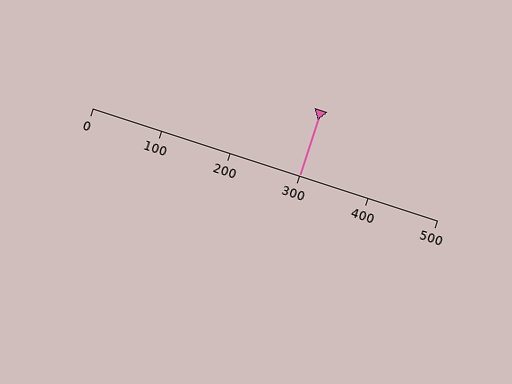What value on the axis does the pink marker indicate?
The marker indicates approximately 300.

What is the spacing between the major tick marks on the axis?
The major ticks are spaced 100 apart.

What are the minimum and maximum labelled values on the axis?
The axis runs from 0 to 500.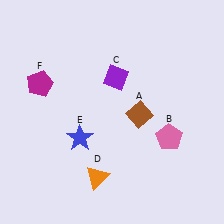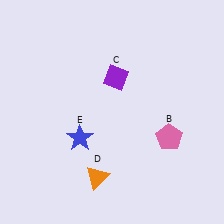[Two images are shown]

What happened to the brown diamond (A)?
The brown diamond (A) was removed in Image 2. It was in the bottom-right area of Image 1.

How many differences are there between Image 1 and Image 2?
There are 2 differences between the two images.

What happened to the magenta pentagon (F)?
The magenta pentagon (F) was removed in Image 2. It was in the top-left area of Image 1.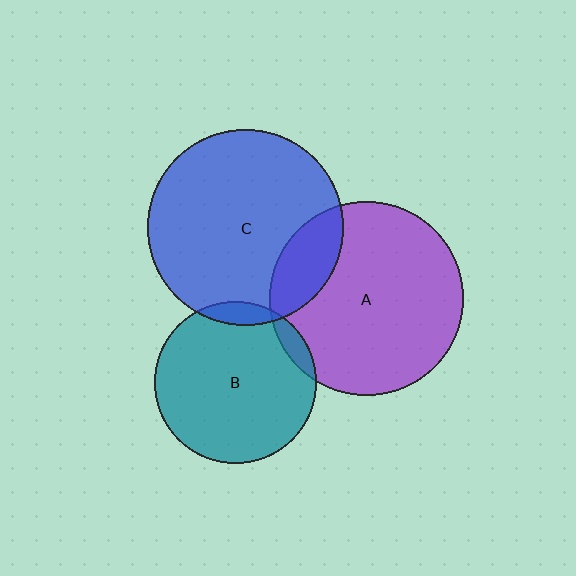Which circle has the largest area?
Circle C (blue).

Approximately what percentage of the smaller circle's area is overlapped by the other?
Approximately 5%.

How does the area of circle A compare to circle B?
Approximately 1.4 times.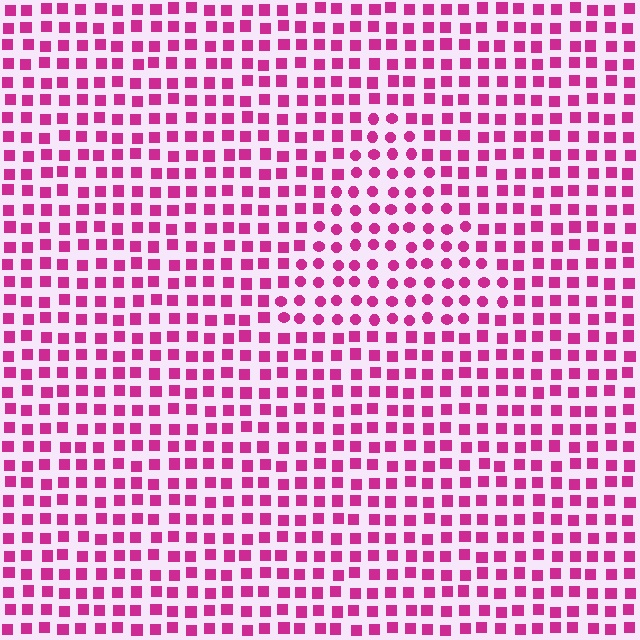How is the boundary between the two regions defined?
The boundary is defined by a change in element shape: circles inside vs. squares outside. All elements share the same color and spacing.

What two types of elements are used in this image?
The image uses circles inside the triangle region and squares outside it.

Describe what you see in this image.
The image is filled with small magenta elements arranged in a uniform grid. A triangle-shaped region contains circles, while the surrounding area contains squares. The boundary is defined purely by the change in element shape.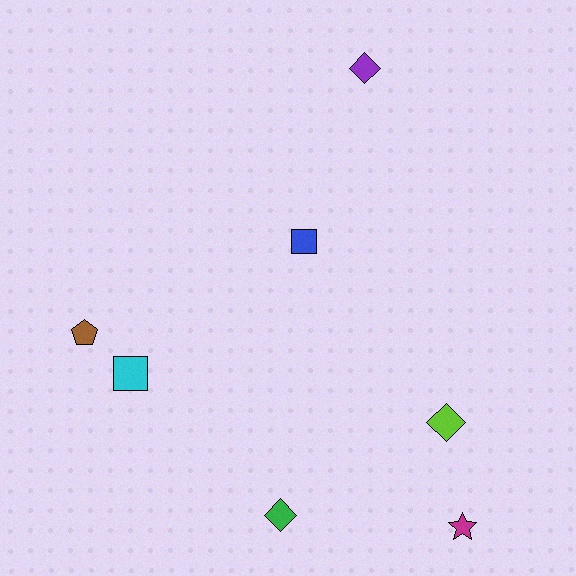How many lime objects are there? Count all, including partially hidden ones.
There is 1 lime object.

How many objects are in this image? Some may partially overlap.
There are 7 objects.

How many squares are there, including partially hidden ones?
There are 2 squares.